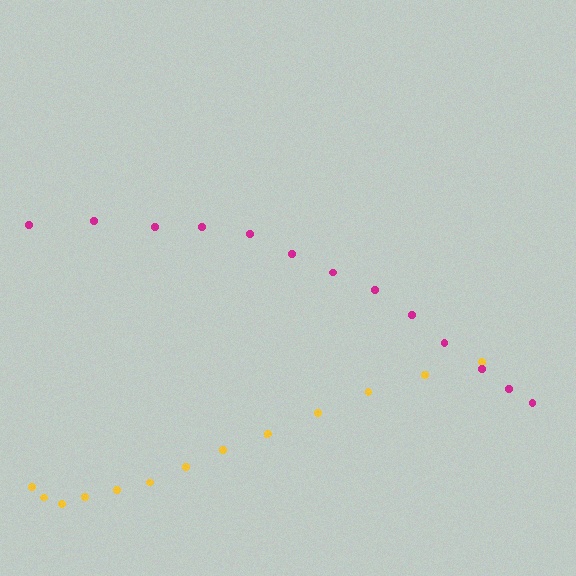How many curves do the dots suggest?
There are 2 distinct paths.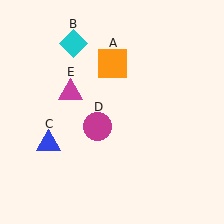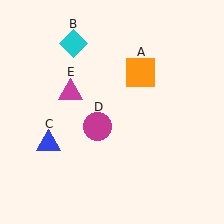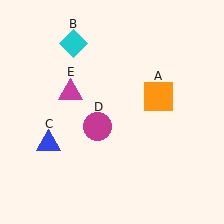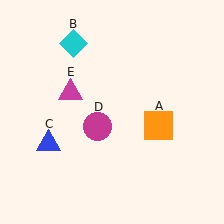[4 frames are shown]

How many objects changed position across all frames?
1 object changed position: orange square (object A).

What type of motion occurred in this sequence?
The orange square (object A) rotated clockwise around the center of the scene.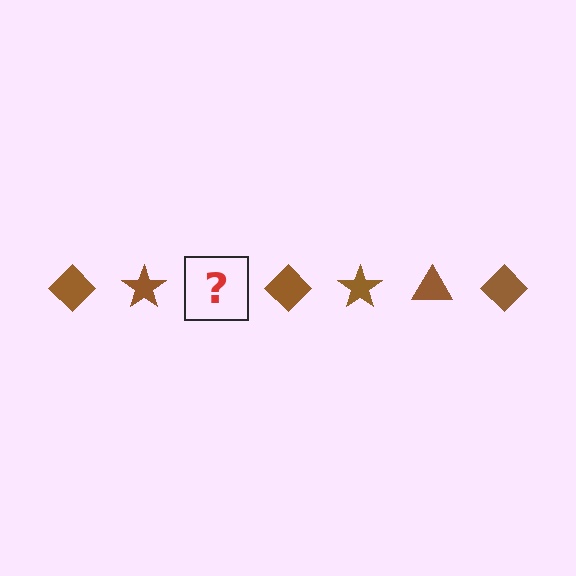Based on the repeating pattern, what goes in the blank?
The blank should be a brown triangle.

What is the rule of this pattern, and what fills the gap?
The rule is that the pattern cycles through diamond, star, triangle shapes in brown. The gap should be filled with a brown triangle.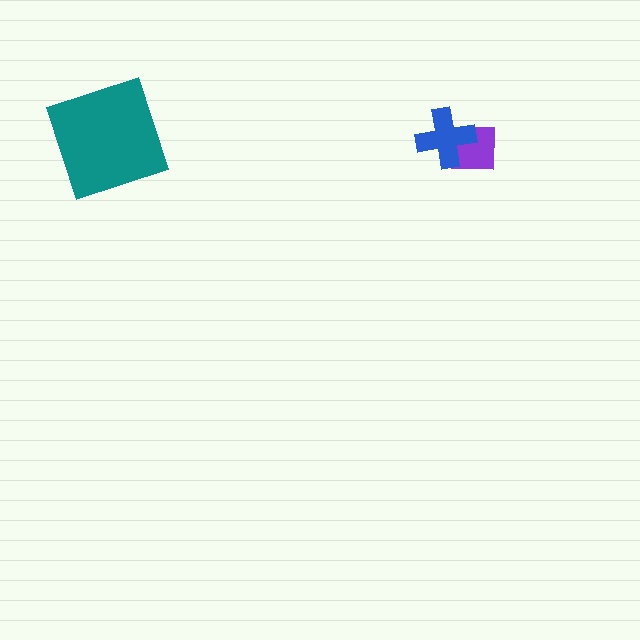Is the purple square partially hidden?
Yes, it is partially covered by another shape.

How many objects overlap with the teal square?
0 objects overlap with the teal square.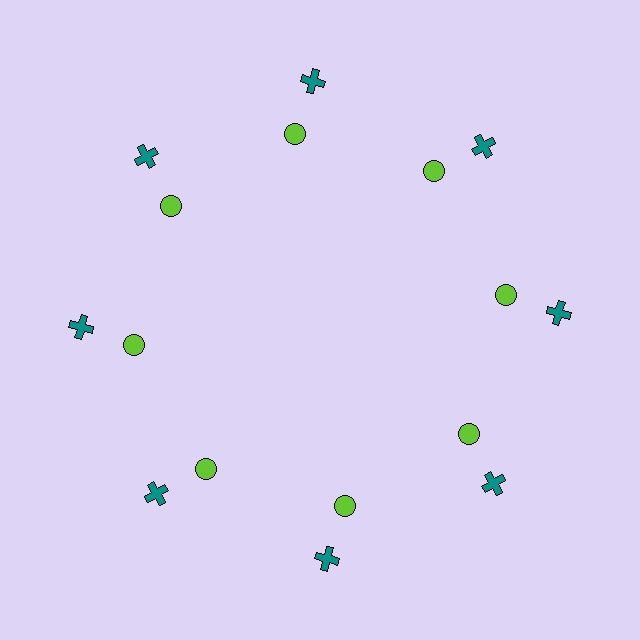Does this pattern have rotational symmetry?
Yes, this pattern has 8-fold rotational symmetry. It looks the same after rotating 45 degrees around the center.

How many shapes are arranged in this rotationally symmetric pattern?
There are 16 shapes, arranged in 8 groups of 2.